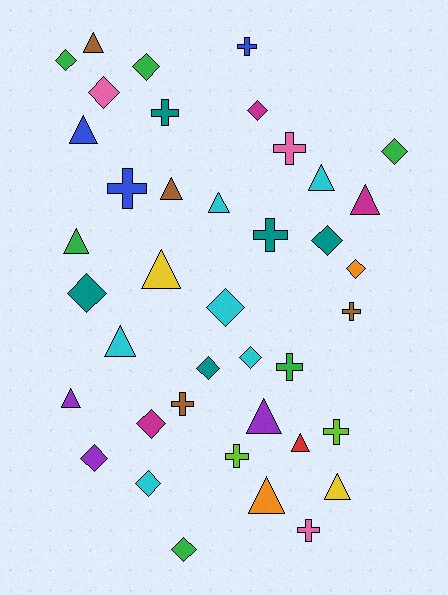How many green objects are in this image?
There are 6 green objects.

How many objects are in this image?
There are 40 objects.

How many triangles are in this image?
There are 14 triangles.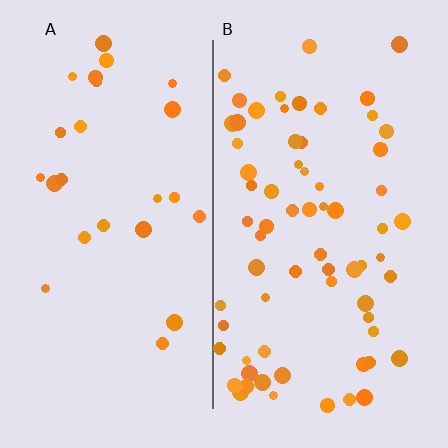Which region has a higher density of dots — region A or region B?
B (the right).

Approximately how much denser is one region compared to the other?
Approximately 2.8× — region B over region A.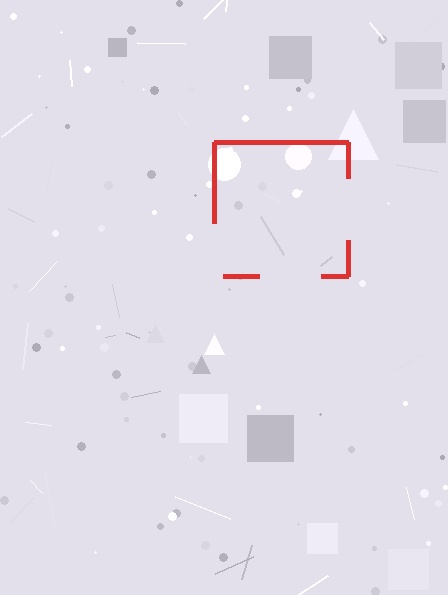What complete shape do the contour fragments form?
The contour fragments form a square.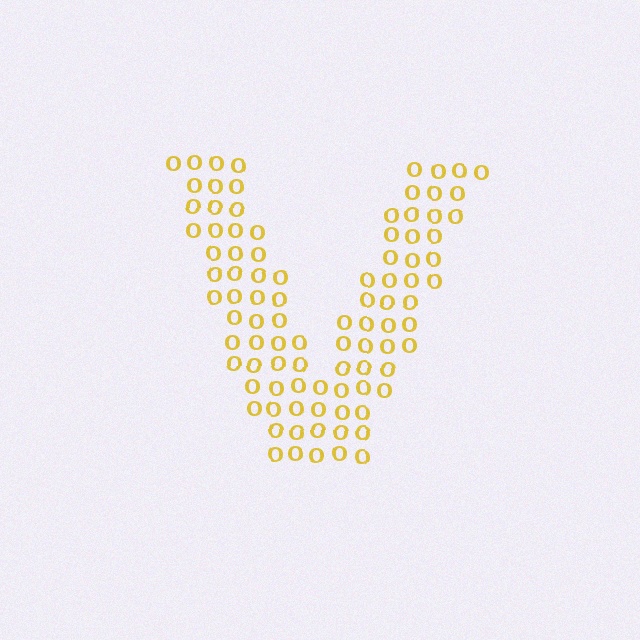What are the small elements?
The small elements are letter O's.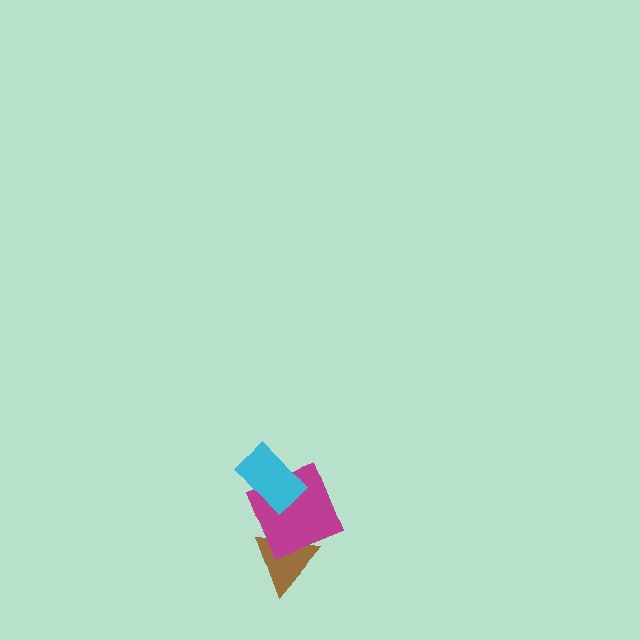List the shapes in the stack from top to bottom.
From top to bottom: the cyan rectangle, the magenta square, the brown triangle.